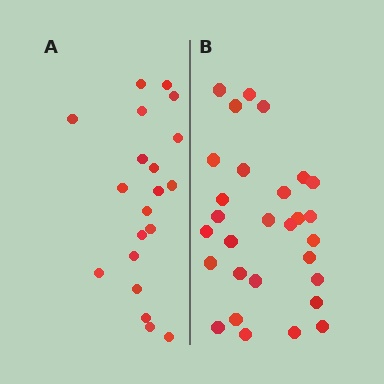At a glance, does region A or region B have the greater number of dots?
Region B (the right region) has more dots.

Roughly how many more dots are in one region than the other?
Region B has roughly 8 or so more dots than region A.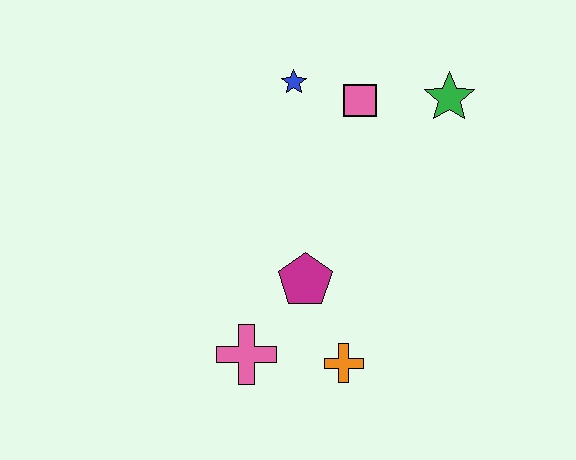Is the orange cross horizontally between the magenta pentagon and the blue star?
No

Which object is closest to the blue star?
The pink square is closest to the blue star.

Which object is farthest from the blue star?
The orange cross is farthest from the blue star.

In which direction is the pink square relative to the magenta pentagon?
The pink square is above the magenta pentagon.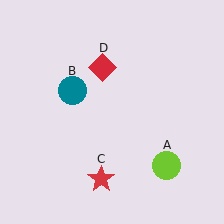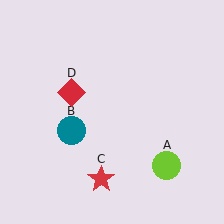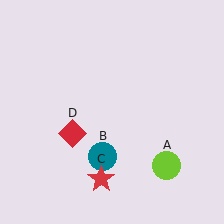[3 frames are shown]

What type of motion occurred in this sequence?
The teal circle (object B), red diamond (object D) rotated counterclockwise around the center of the scene.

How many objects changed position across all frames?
2 objects changed position: teal circle (object B), red diamond (object D).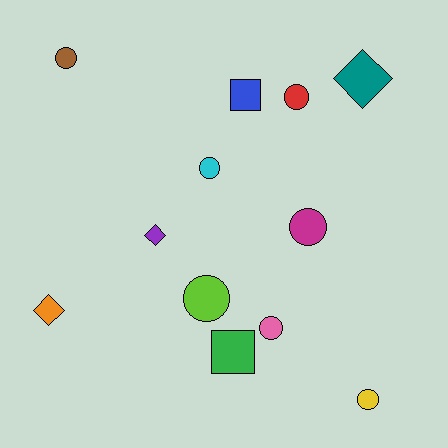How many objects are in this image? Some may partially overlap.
There are 12 objects.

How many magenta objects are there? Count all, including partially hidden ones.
There is 1 magenta object.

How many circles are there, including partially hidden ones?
There are 7 circles.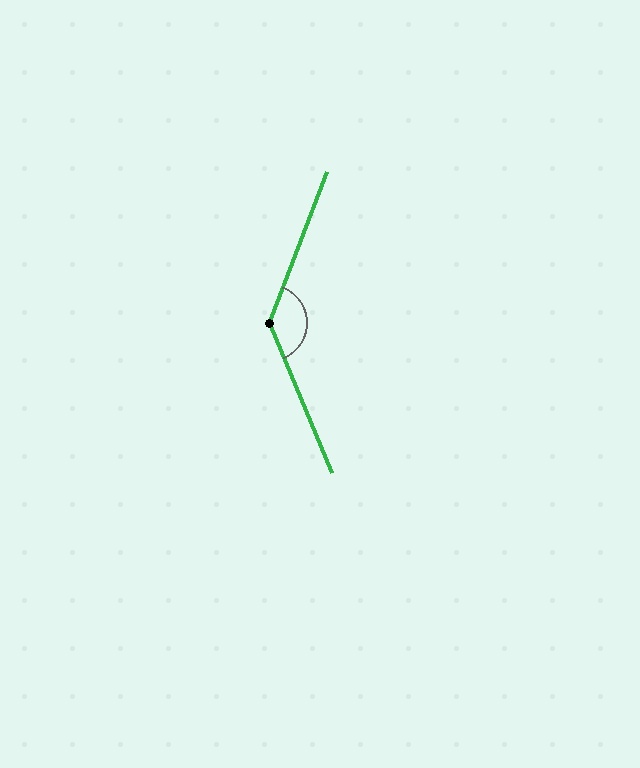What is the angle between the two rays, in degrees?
Approximately 136 degrees.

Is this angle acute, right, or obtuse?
It is obtuse.